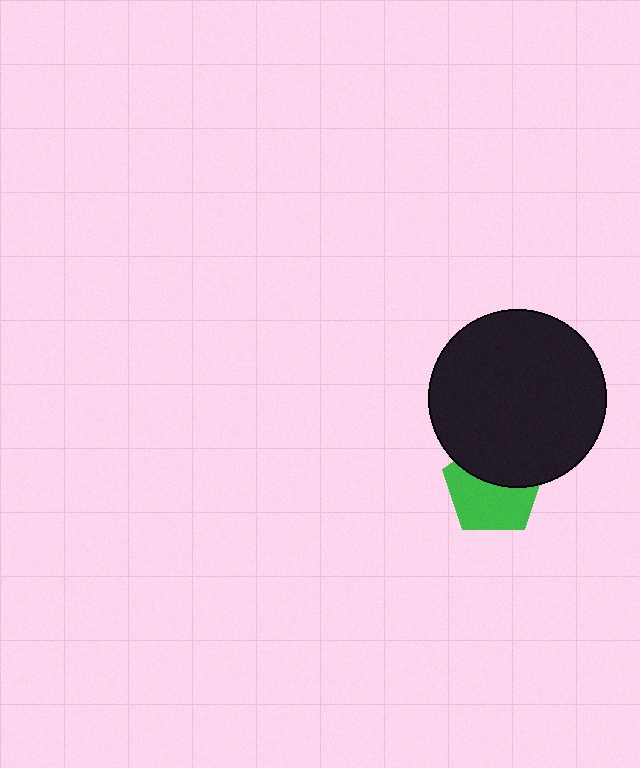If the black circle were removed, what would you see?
You would see the complete green pentagon.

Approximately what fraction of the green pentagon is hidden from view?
Roughly 43% of the green pentagon is hidden behind the black circle.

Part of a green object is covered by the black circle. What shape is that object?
It is a pentagon.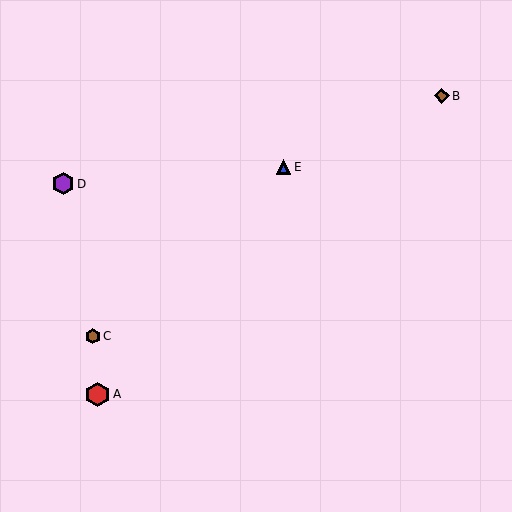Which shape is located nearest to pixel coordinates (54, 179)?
The purple hexagon (labeled D) at (63, 184) is nearest to that location.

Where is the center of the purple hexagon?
The center of the purple hexagon is at (63, 184).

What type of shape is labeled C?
Shape C is a brown hexagon.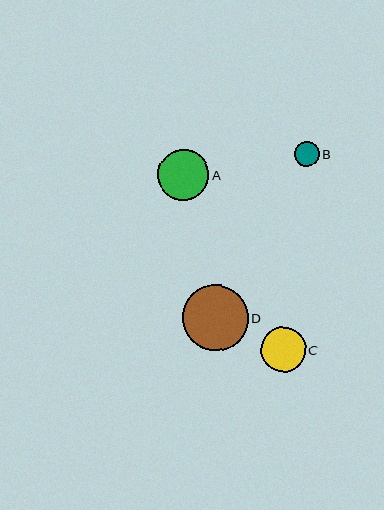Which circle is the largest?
Circle D is the largest with a size of approximately 65 pixels.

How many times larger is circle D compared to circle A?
Circle D is approximately 1.3 times the size of circle A.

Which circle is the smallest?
Circle B is the smallest with a size of approximately 24 pixels.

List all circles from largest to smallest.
From largest to smallest: D, A, C, B.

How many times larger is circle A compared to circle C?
Circle A is approximately 1.1 times the size of circle C.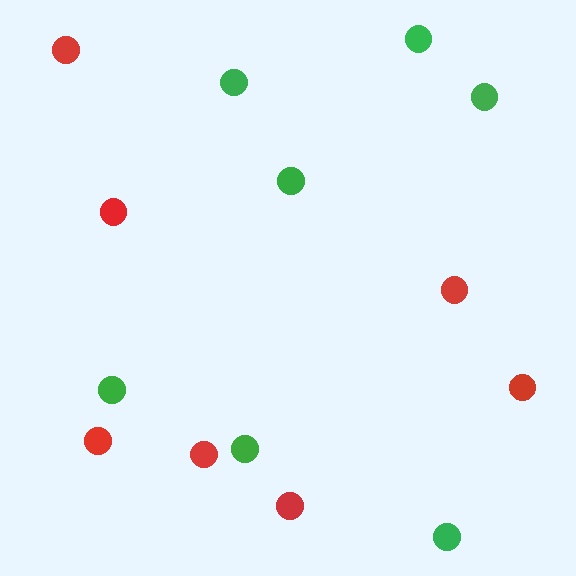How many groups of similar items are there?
There are 2 groups: one group of green circles (7) and one group of red circles (7).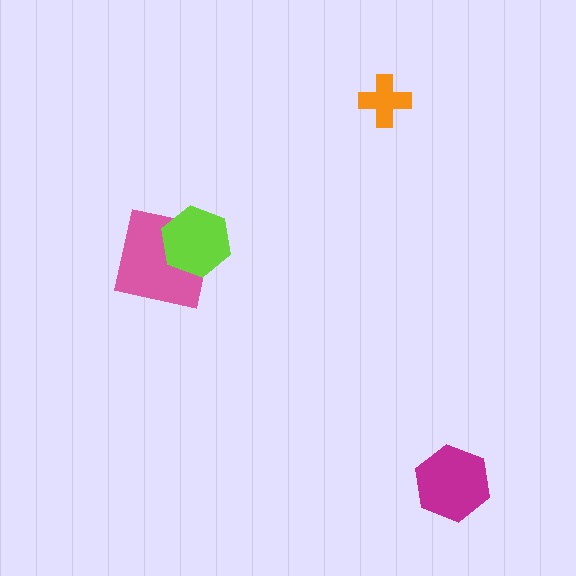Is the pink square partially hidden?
Yes, it is partially covered by another shape.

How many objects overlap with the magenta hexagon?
0 objects overlap with the magenta hexagon.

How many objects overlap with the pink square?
1 object overlaps with the pink square.